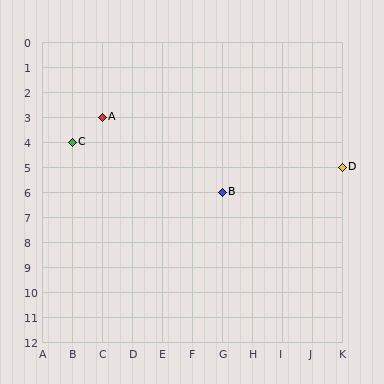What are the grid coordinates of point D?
Point D is at grid coordinates (K, 5).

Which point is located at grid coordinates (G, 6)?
Point B is at (G, 6).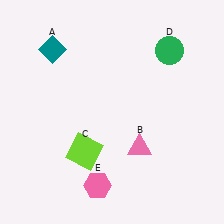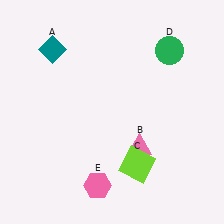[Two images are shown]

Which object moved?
The lime square (C) moved right.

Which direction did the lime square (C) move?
The lime square (C) moved right.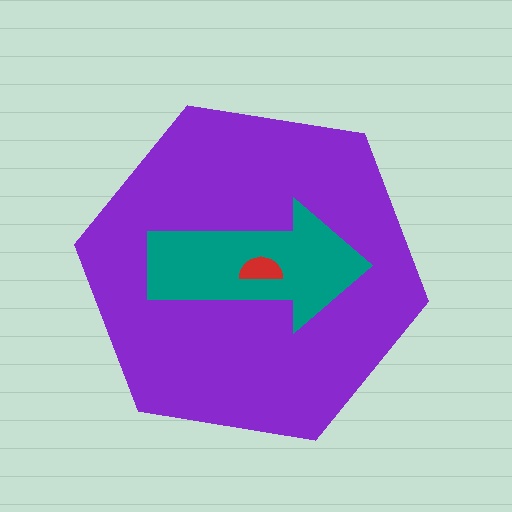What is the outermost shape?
The purple hexagon.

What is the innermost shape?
The red semicircle.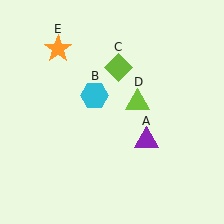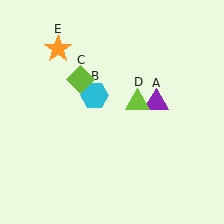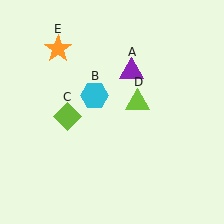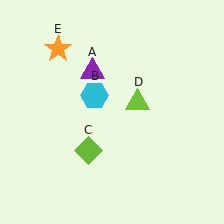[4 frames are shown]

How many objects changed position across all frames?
2 objects changed position: purple triangle (object A), lime diamond (object C).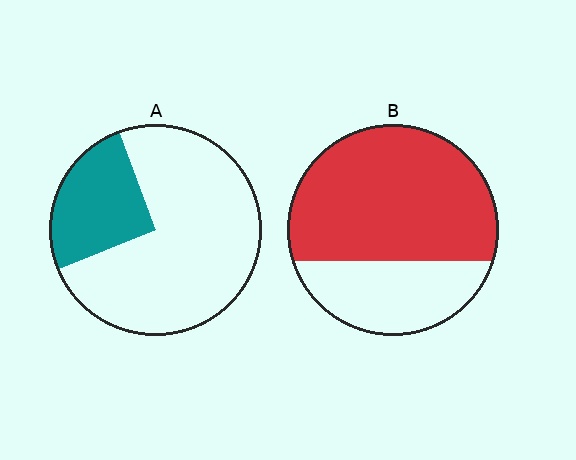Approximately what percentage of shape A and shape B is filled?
A is approximately 25% and B is approximately 70%.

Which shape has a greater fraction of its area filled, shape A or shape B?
Shape B.